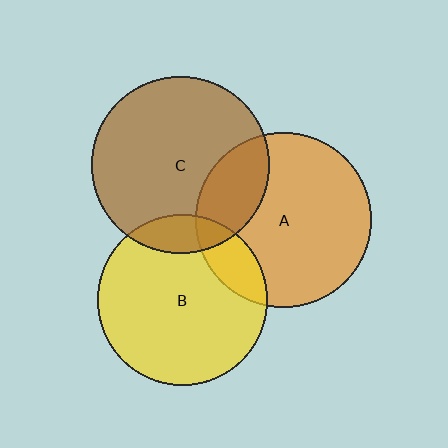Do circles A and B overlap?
Yes.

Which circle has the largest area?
Circle C (brown).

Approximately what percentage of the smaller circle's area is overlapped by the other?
Approximately 15%.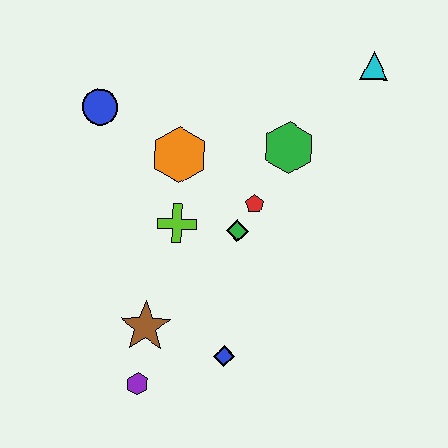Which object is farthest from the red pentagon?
The purple hexagon is farthest from the red pentagon.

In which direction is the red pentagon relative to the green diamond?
The red pentagon is above the green diamond.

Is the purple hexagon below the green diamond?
Yes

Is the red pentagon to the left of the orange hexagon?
No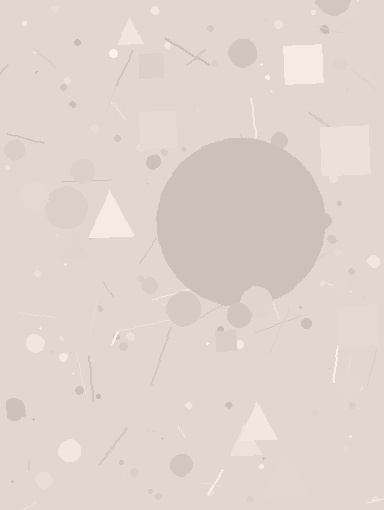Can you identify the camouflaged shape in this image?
The camouflaged shape is a circle.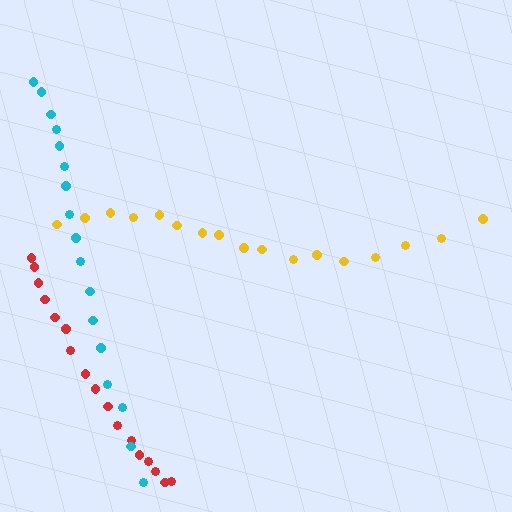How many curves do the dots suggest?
There are 3 distinct paths.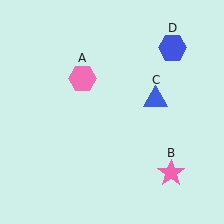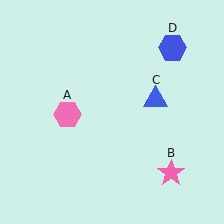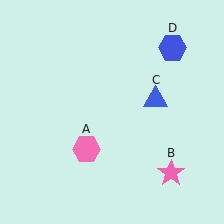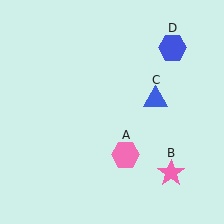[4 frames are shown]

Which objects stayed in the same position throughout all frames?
Pink star (object B) and blue triangle (object C) and blue hexagon (object D) remained stationary.